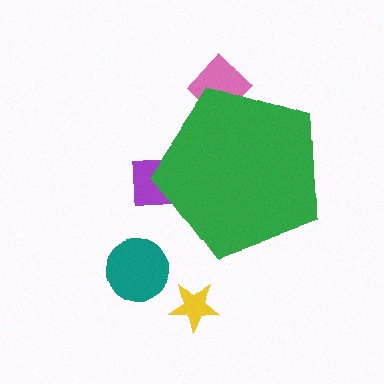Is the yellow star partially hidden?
No, the yellow star is fully visible.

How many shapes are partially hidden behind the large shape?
2 shapes are partially hidden.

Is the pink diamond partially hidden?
Yes, the pink diamond is partially hidden behind the green pentagon.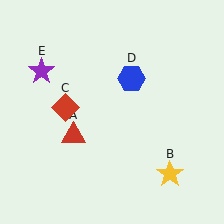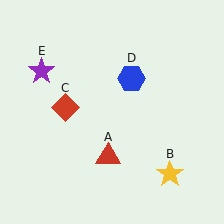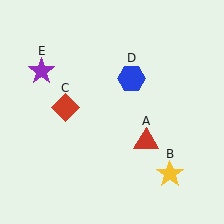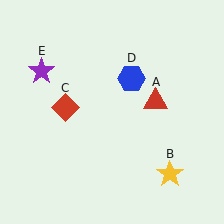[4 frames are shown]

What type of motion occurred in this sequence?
The red triangle (object A) rotated counterclockwise around the center of the scene.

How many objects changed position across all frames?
1 object changed position: red triangle (object A).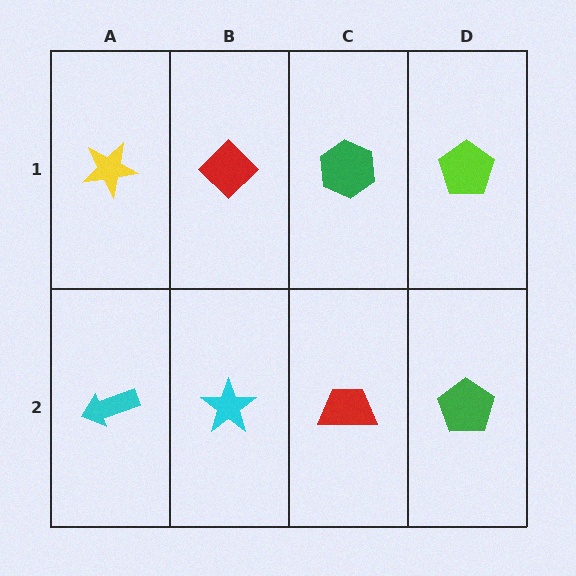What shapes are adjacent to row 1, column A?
A cyan arrow (row 2, column A), a red diamond (row 1, column B).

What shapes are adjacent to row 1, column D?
A green pentagon (row 2, column D), a green hexagon (row 1, column C).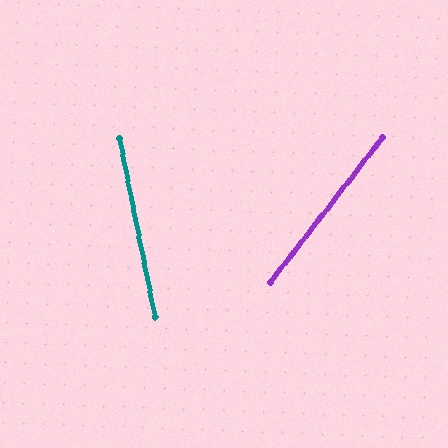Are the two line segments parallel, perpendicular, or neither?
Neither parallel nor perpendicular — they differ by about 49°.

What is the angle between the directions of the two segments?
Approximately 49 degrees.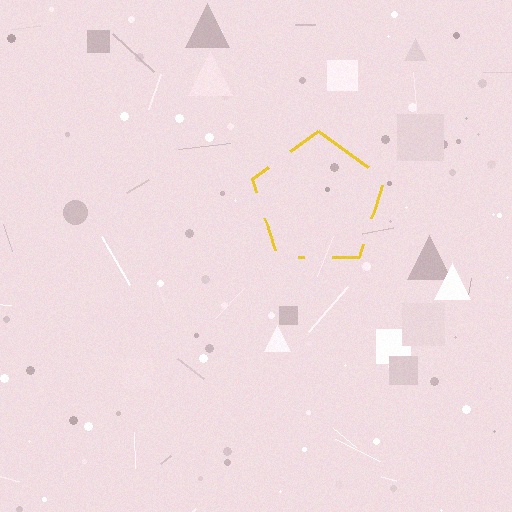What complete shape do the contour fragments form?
The contour fragments form a pentagon.